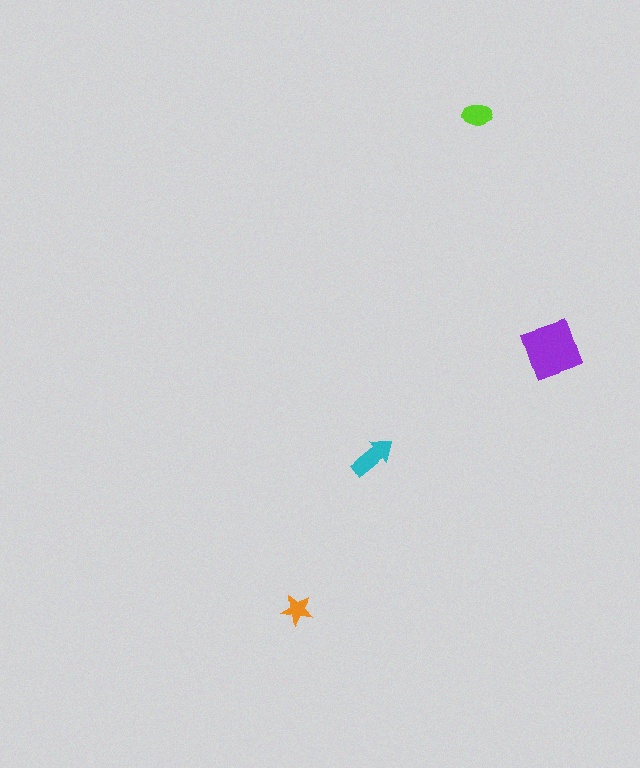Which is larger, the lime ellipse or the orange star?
The lime ellipse.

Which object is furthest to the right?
The purple diamond is rightmost.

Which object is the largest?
The purple diamond.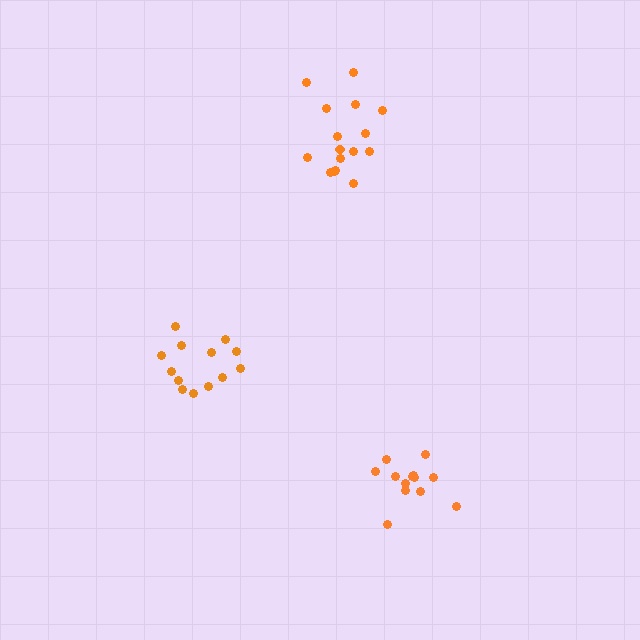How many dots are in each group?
Group 1: 13 dots, Group 2: 13 dots, Group 3: 16 dots (42 total).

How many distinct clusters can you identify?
There are 3 distinct clusters.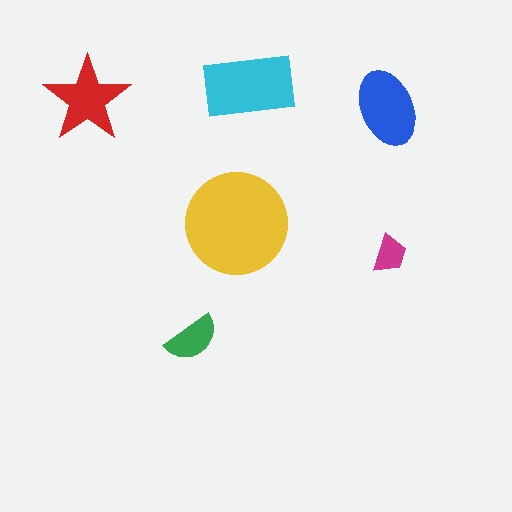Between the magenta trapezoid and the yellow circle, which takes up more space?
The yellow circle.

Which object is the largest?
The yellow circle.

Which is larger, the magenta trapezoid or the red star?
The red star.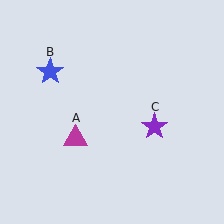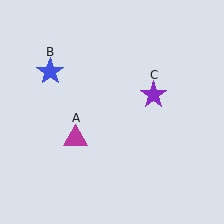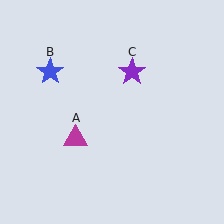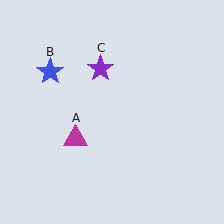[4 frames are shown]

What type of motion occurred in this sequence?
The purple star (object C) rotated counterclockwise around the center of the scene.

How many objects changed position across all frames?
1 object changed position: purple star (object C).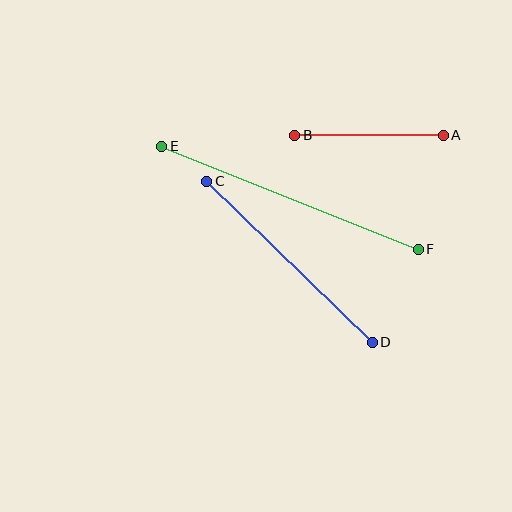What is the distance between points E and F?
The distance is approximately 276 pixels.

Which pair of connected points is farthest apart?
Points E and F are farthest apart.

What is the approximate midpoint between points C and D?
The midpoint is at approximately (290, 262) pixels.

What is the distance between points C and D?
The distance is approximately 231 pixels.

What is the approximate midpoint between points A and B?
The midpoint is at approximately (369, 135) pixels.